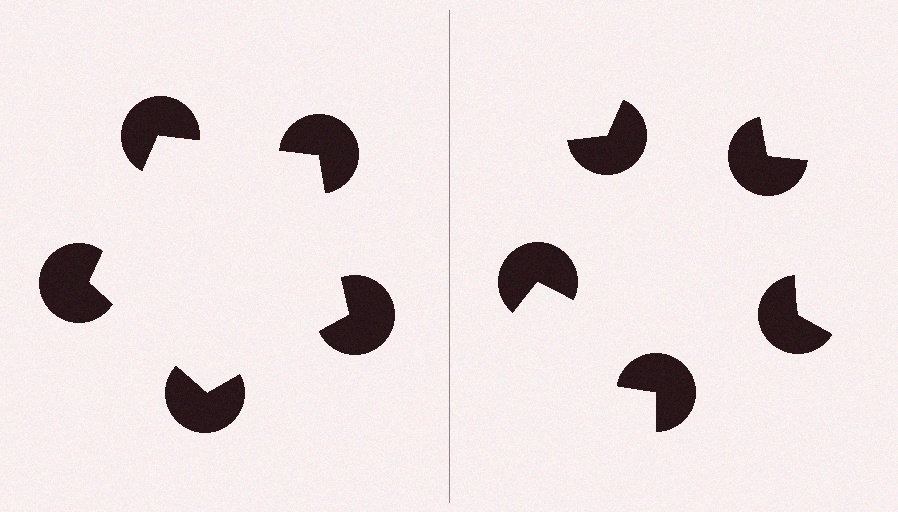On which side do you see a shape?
An illusory pentagon appears on the left side. On the right side the wedge cuts are rotated, so no coherent shape forms.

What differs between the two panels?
The pac-man discs are positioned identically on both sides; only the wedge orientations differ. On the left they align to a pentagon; on the right they are misaligned.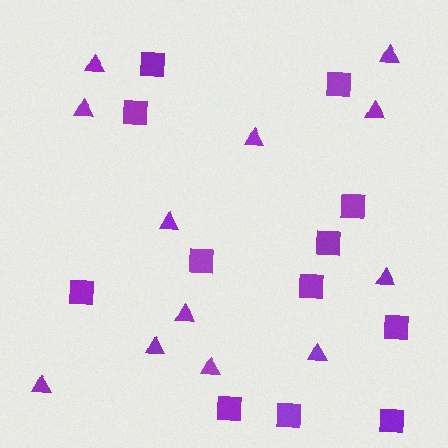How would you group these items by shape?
There are 2 groups: one group of triangles (12) and one group of squares (12).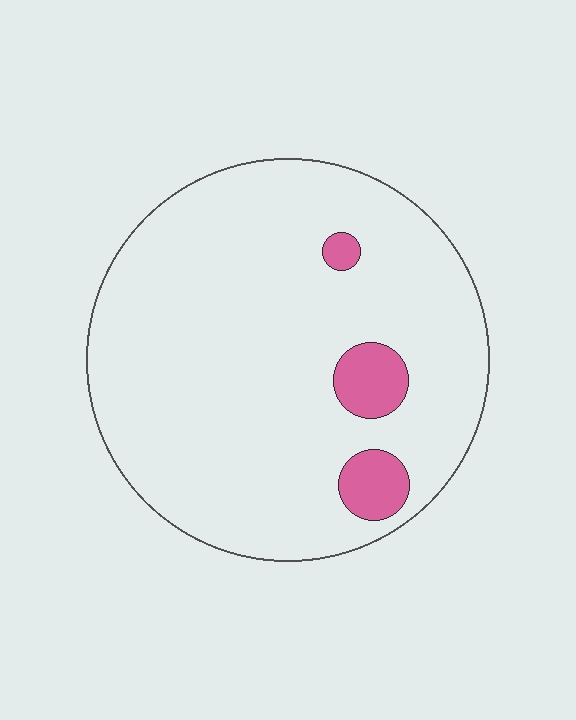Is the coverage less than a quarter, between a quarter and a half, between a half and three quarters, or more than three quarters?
Less than a quarter.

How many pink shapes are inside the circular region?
3.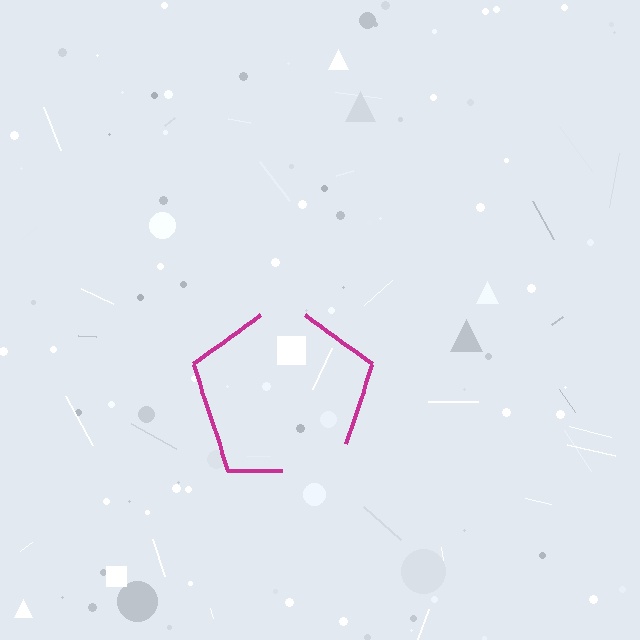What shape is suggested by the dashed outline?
The dashed outline suggests a pentagon.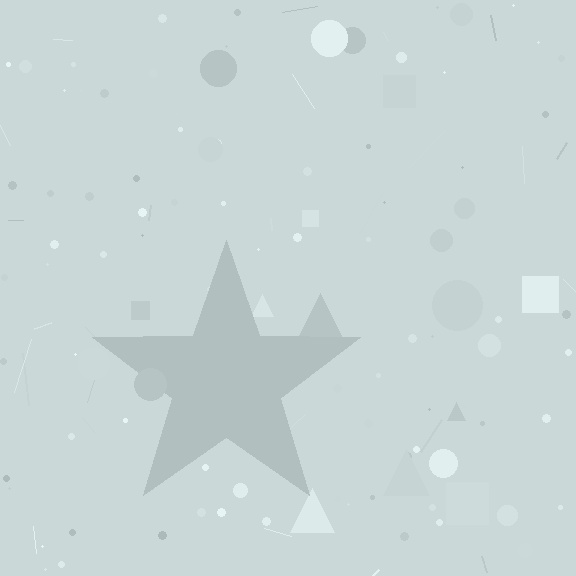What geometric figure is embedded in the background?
A star is embedded in the background.